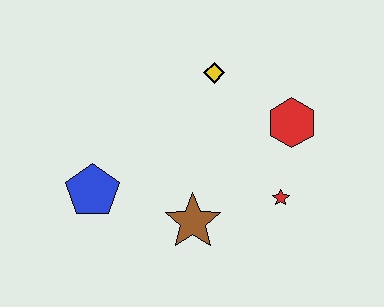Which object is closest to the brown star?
The red star is closest to the brown star.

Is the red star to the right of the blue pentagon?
Yes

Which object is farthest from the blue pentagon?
The red hexagon is farthest from the blue pentagon.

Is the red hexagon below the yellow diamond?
Yes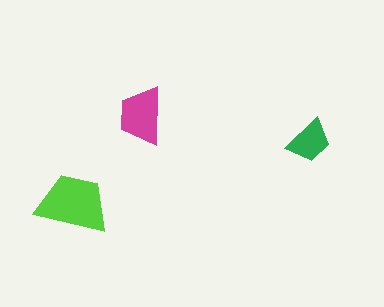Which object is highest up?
The magenta trapezoid is topmost.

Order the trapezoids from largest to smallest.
the lime one, the magenta one, the green one.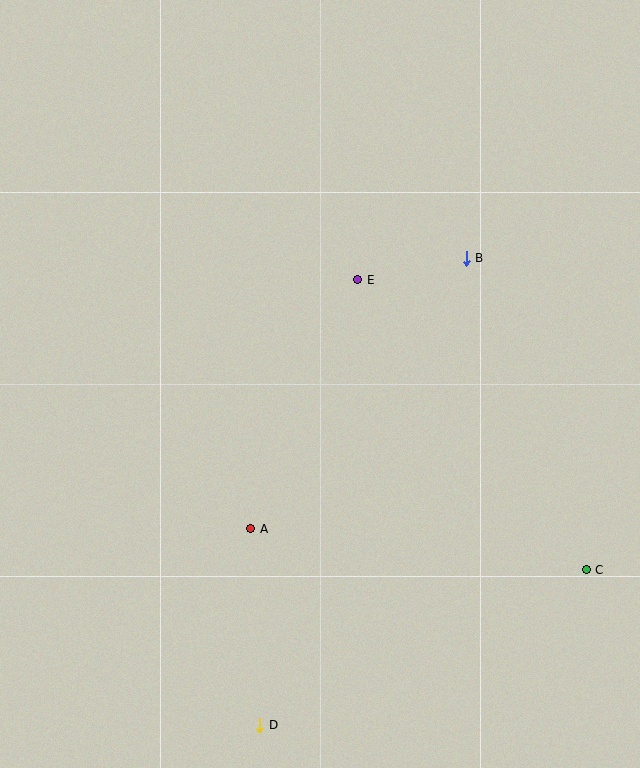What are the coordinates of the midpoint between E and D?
The midpoint between E and D is at (309, 503).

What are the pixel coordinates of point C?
Point C is at (586, 570).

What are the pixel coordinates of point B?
Point B is at (466, 258).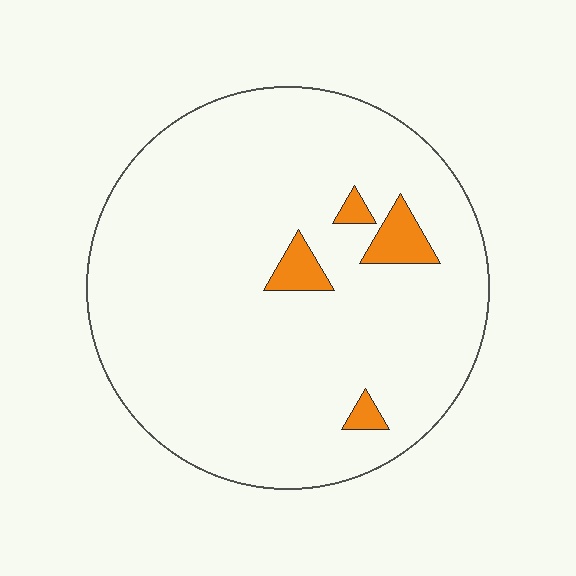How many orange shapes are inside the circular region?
4.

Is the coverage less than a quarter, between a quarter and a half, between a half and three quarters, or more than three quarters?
Less than a quarter.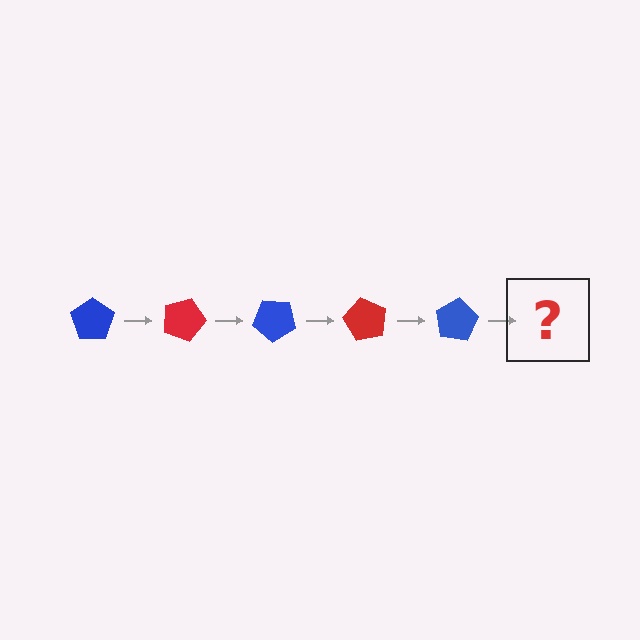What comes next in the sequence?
The next element should be a red pentagon, rotated 100 degrees from the start.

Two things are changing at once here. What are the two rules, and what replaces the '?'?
The two rules are that it rotates 20 degrees each step and the color cycles through blue and red. The '?' should be a red pentagon, rotated 100 degrees from the start.